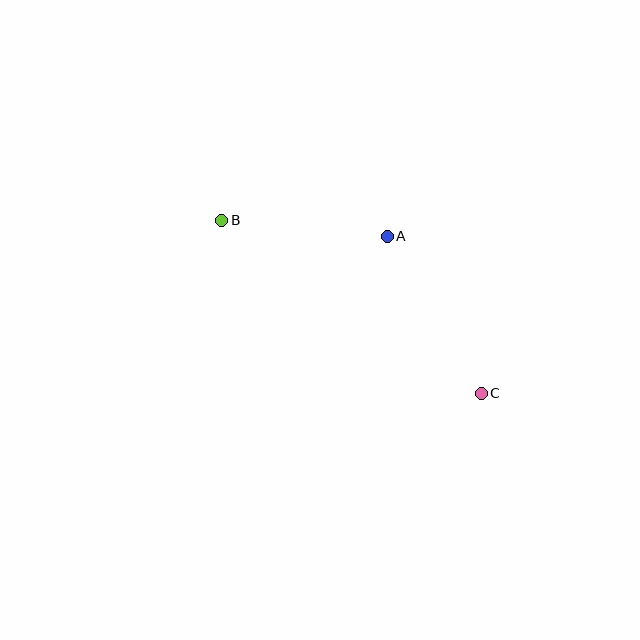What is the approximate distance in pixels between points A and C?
The distance between A and C is approximately 183 pixels.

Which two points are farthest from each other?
Points B and C are farthest from each other.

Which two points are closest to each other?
Points A and B are closest to each other.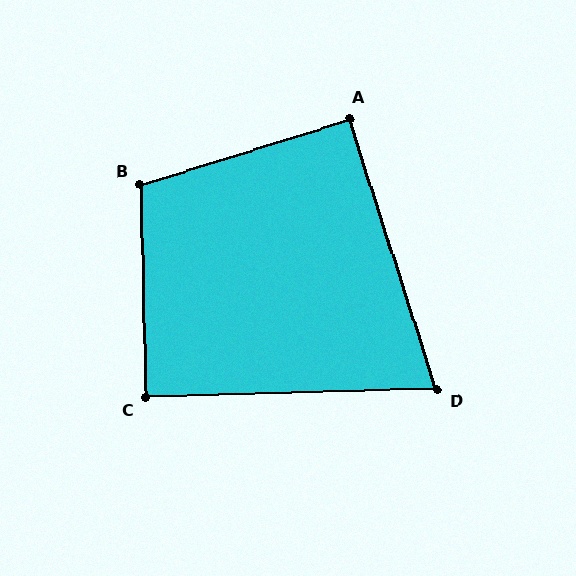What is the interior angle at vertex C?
Approximately 90 degrees (approximately right).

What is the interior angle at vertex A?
Approximately 90 degrees (approximately right).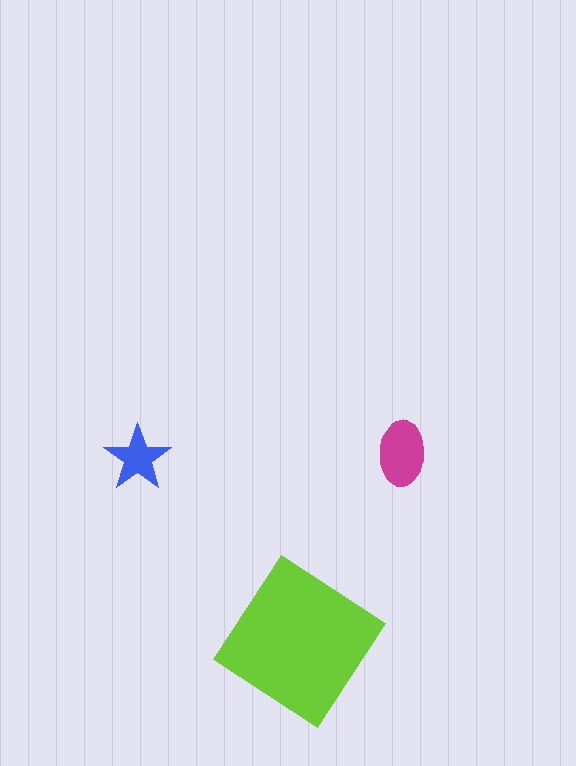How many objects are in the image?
There are 3 objects in the image.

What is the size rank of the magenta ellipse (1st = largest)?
2nd.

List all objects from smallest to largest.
The blue star, the magenta ellipse, the lime diamond.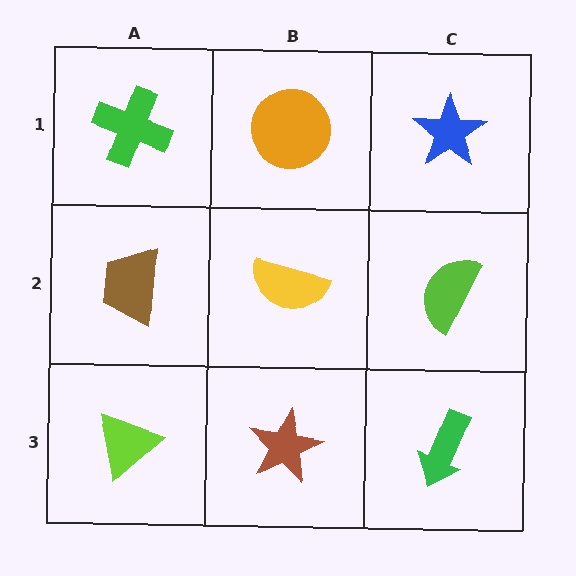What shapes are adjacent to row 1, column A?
A brown trapezoid (row 2, column A), an orange circle (row 1, column B).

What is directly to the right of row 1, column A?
An orange circle.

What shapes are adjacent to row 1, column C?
A lime semicircle (row 2, column C), an orange circle (row 1, column B).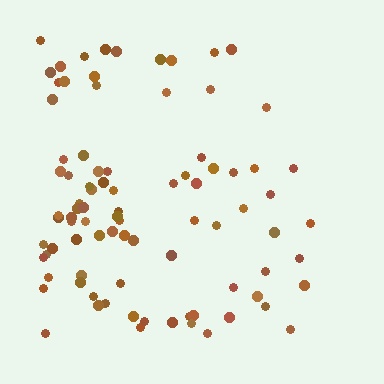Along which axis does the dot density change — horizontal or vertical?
Horizontal.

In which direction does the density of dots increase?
From right to left, with the left side densest.